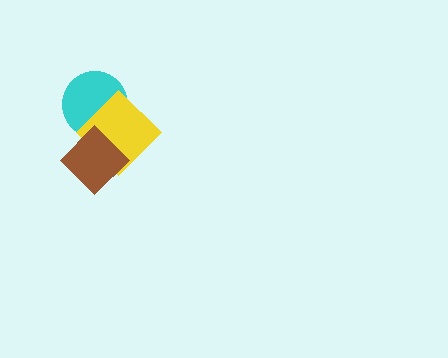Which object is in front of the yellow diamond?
The brown diamond is in front of the yellow diamond.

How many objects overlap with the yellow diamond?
2 objects overlap with the yellow diamond.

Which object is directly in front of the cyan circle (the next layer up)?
The yellow diamond is directly in front of the cyan circle.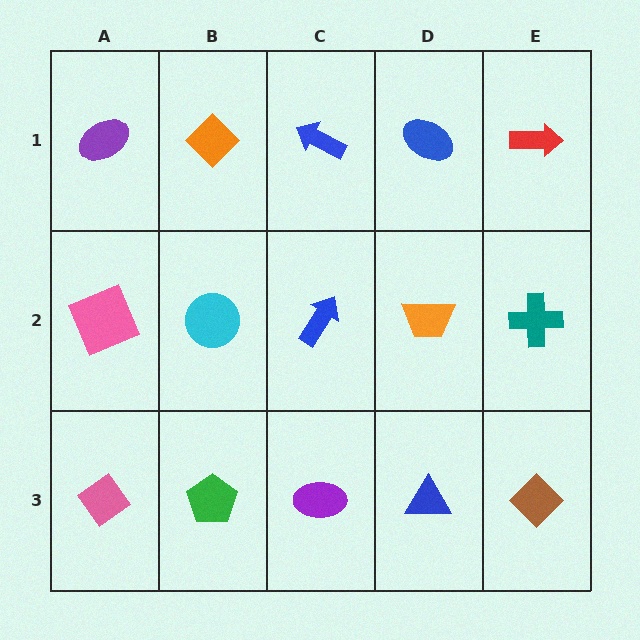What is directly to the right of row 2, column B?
A blue arrow.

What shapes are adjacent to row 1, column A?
A pink square (row 2, column A), an orange diamond (row 1, column B).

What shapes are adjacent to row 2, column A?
A purple ellipse (row 1, column A), a pink diamond (row 3, column A), a cyan circle (row 2, column B).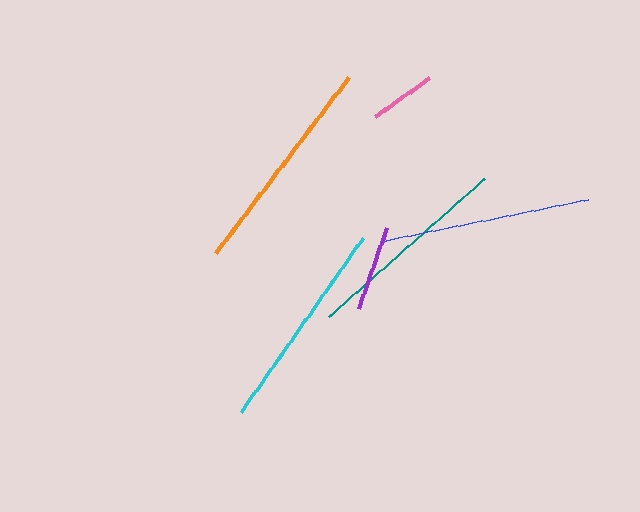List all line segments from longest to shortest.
From longest to shortest: orange, cyan, blue, teal, purple, pink.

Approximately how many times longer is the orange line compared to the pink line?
The orange line is approximately 3.3 times the length of the pink line.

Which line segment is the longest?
The orange line is the longest at approximately 220 pixels.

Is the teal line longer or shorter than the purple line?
The teal line is longer than the purple line.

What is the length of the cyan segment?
The cyan segment is approximately 212 pixels long.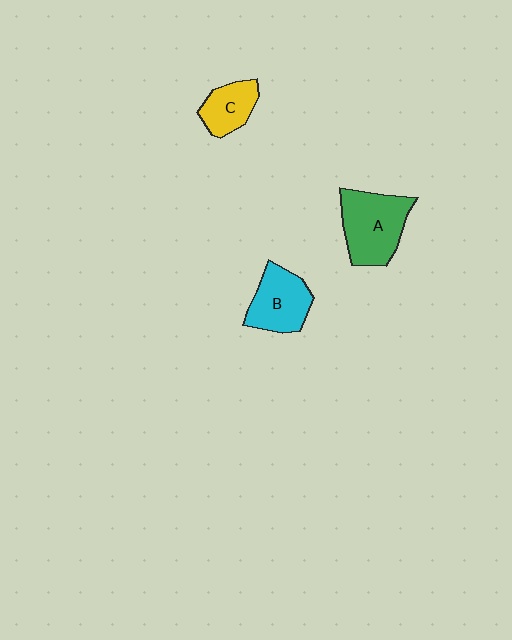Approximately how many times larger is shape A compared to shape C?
Approximately 1.8 times.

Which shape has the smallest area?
Shape C (yellow).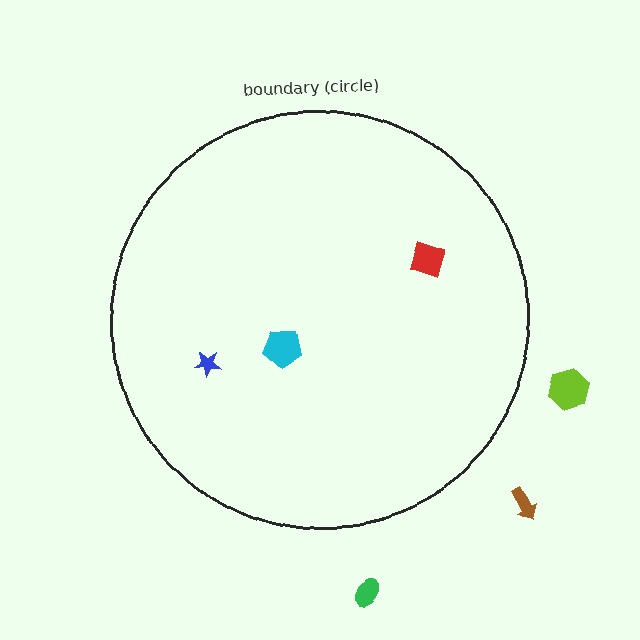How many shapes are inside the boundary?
3 inside, 3 outside.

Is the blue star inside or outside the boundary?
Inside.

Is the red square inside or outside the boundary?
Inside.